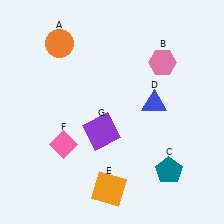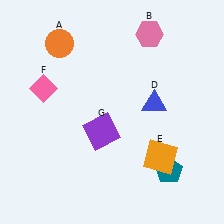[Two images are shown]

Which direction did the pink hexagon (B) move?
The pink hexagon (B) moved up.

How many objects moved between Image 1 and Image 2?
3 objects moved between the two images.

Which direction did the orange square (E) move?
The orange square (E) moved right.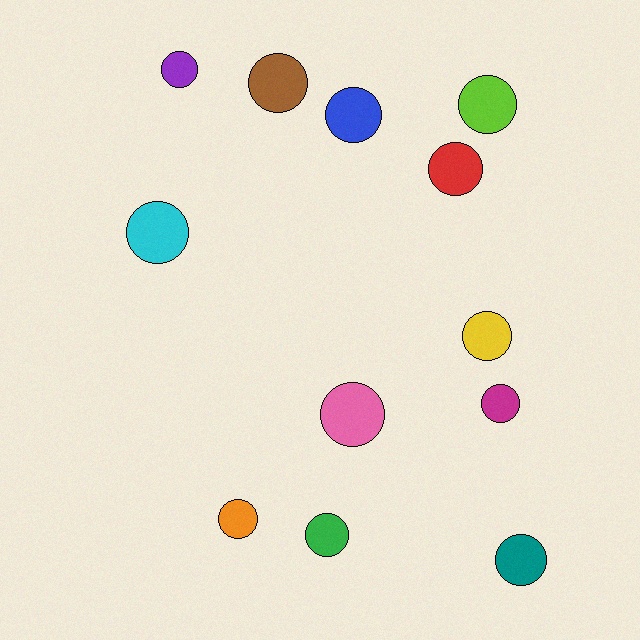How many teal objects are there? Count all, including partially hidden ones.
There is 1 teal object.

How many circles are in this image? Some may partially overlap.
There are 12 circles.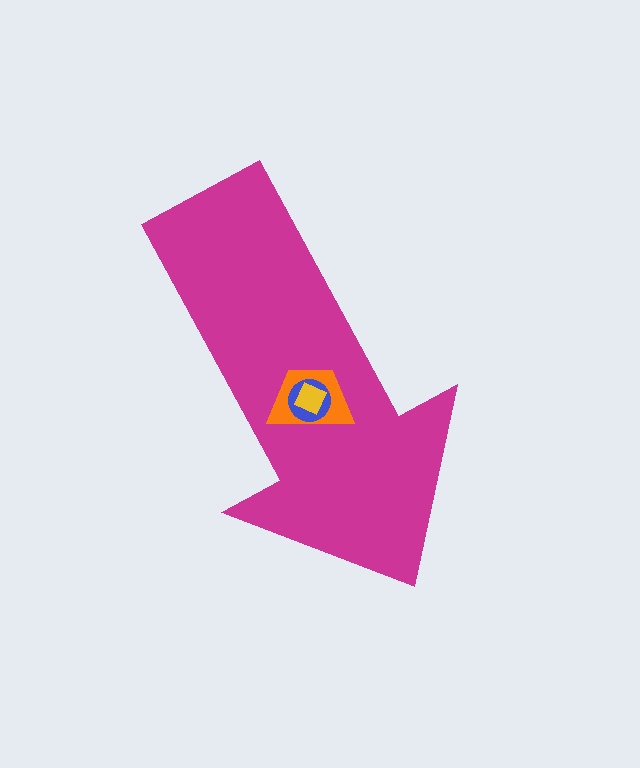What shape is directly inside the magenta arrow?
The orange trapezoid.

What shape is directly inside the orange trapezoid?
The blue circle.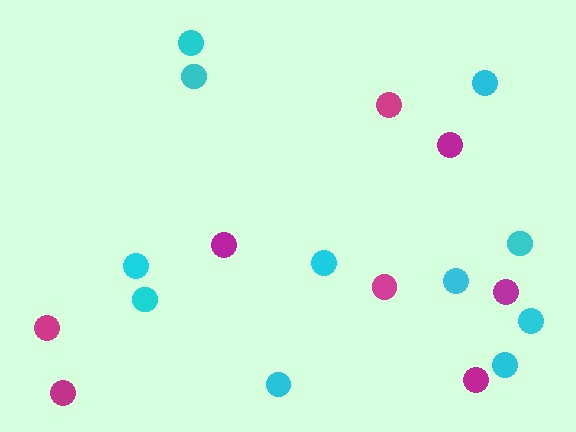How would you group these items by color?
There are 2 groups: one group of magenta circles (8) and one group of cyan circles (11).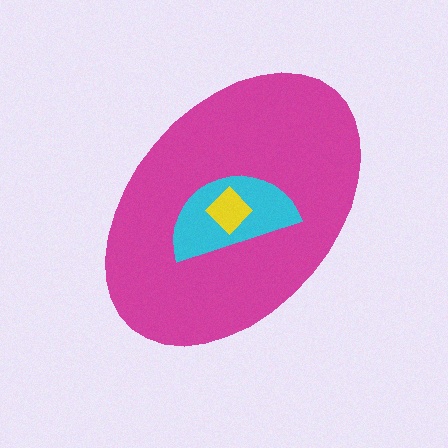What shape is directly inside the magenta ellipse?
The cyan semicircle.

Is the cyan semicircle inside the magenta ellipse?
Yes.